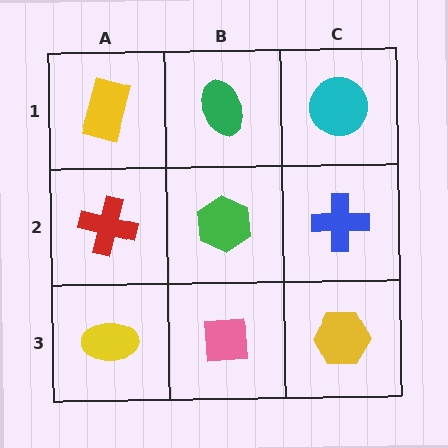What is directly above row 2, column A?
A yellow rectangle.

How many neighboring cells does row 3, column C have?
2.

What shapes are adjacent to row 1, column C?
A blue cross (row 2, column C), a green ellipse (row 1, column B).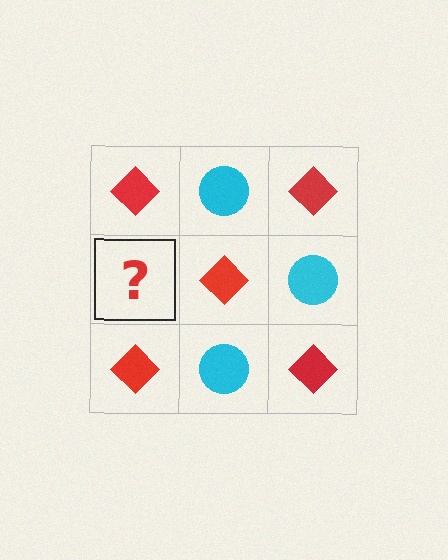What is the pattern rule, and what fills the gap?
The rule is that it alternates red diamond and cyan circle in a checkerboard pattern. The gap should be filled with a cyan circle.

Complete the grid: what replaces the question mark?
The question mark should be replaced with a cyan circle.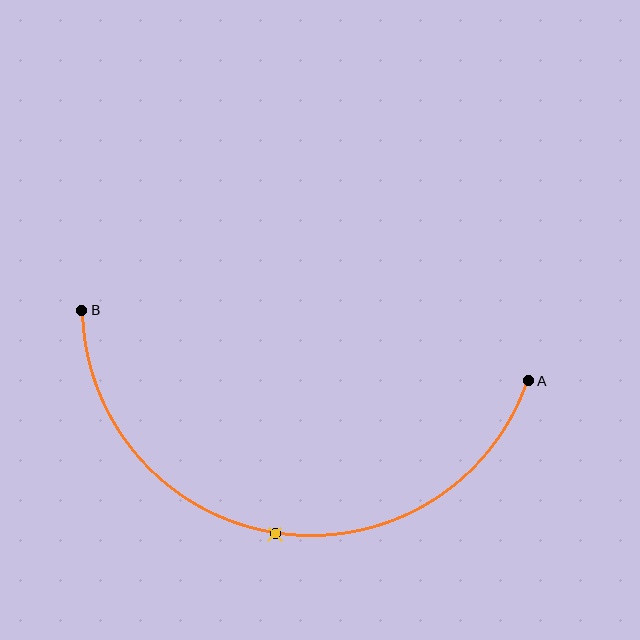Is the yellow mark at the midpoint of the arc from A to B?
Yes. The yellow mark lies on the arc at equal arc-length from both A and B — it is the arc midpoint.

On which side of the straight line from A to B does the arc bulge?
The arc bulges below the straight line connecting A and B.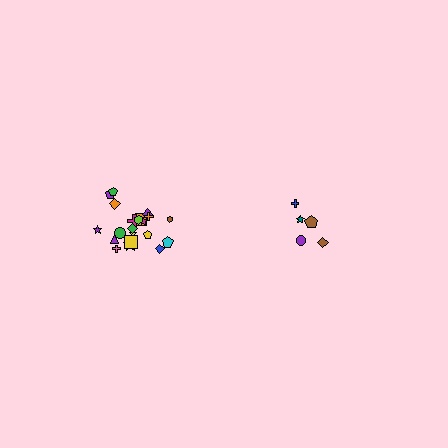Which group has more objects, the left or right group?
The left group.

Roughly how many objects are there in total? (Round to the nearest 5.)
Roughly 25 objects in total.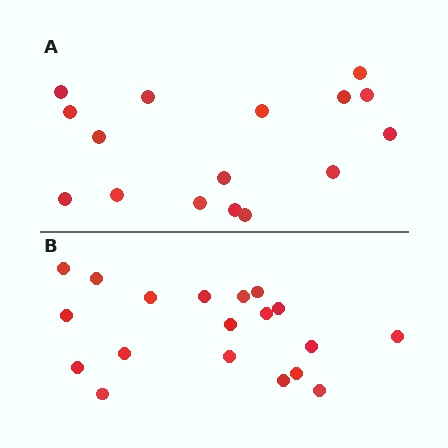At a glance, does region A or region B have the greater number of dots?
Region B (the bottom region) has more dots.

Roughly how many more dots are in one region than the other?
Region B has just a few more — roughly 2 or 3 more dots than region A.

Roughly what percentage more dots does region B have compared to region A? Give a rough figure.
About 20% more.